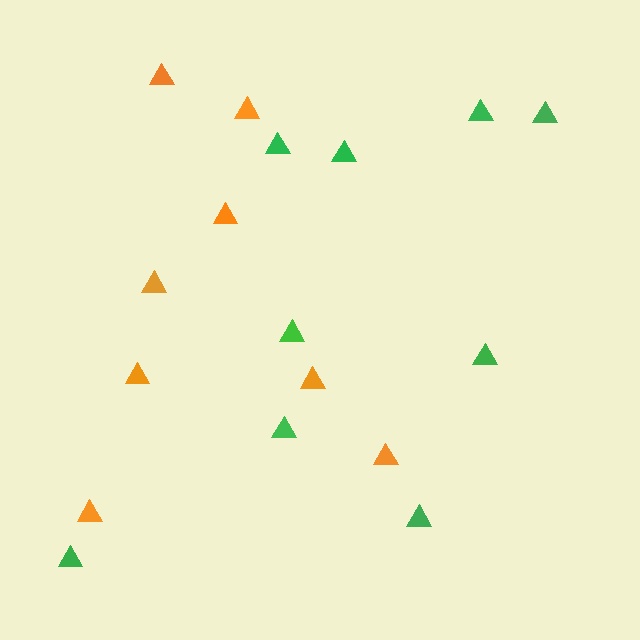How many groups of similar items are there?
There are 2 groups: one group of green triangles (9) and one group of orange triangles (8).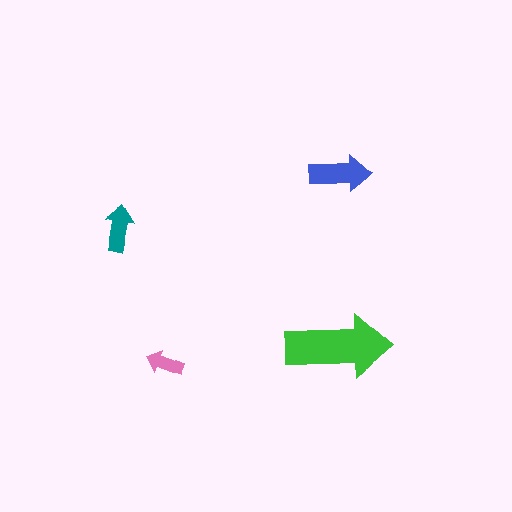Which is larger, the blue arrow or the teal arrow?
The blue one.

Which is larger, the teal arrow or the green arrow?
The green one.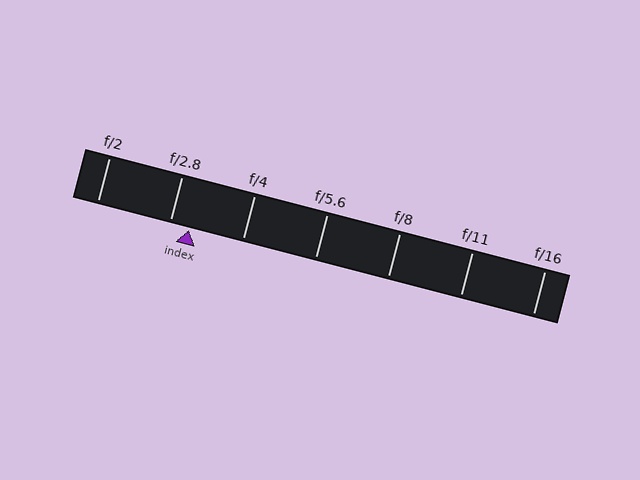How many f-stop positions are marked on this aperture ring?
There are 7 f-stop positions marked.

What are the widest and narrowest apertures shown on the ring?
The widest aperture shown is f/2 and the narrowest is f/16.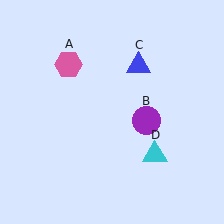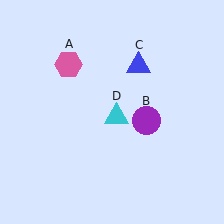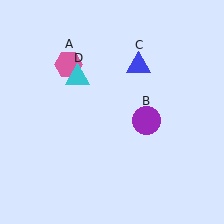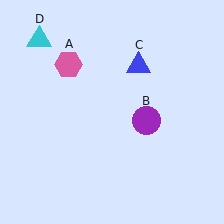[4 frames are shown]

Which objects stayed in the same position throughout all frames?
Pink hexagon (object A) and purple circle (object B) and blue triangle (object C) remained stationary.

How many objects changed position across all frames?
1 object changed position: cyan triangle (object D).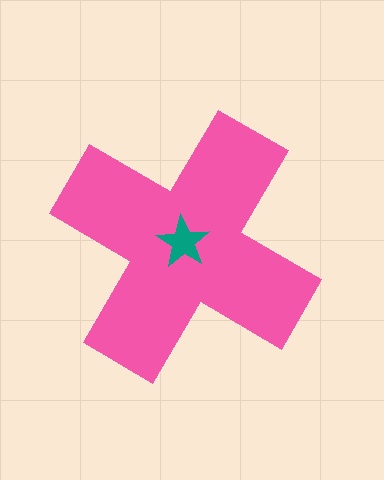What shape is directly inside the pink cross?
The teal star.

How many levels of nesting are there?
2.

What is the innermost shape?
The teal star.